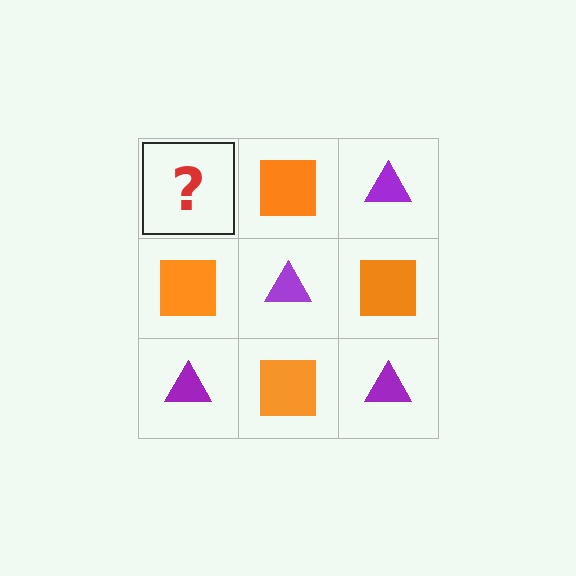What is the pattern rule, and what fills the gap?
The rule is that it alternates purple triangle and orange square in a checkerboard pattern. The gap should be filled with a purple triangle.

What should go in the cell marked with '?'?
The missing cell should contain a purple triangle.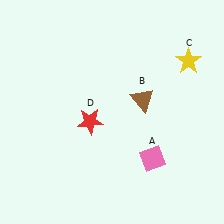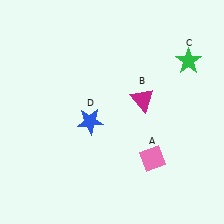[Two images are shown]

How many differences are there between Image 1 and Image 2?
There are 3 differences between the two images.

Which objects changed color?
B changed from brown to magenta. C changed from yellow to green. D changed from red to blue.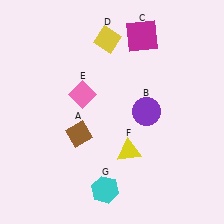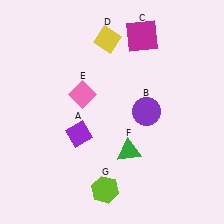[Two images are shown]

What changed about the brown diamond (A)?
In Image 1, A is brown. In Image 2, it changed to purple.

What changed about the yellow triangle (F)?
In Image 1, F is yellow. In Image 2, it changed to green.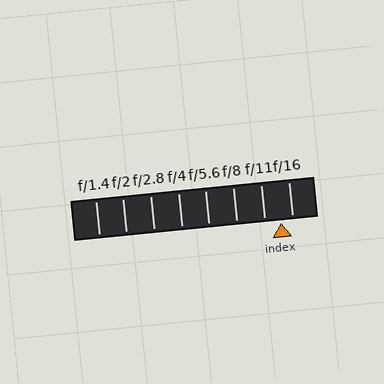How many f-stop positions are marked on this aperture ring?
There are 8 f-stop positions marked.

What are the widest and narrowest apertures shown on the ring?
The widest aperture shown is f/1.4 and the narrowest is f/16.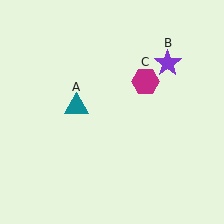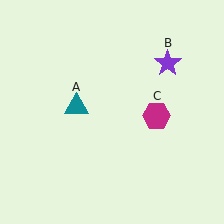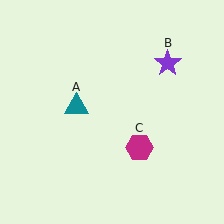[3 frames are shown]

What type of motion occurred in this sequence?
The magenta hexagon (object C) rotated clockwise around the center of the scene.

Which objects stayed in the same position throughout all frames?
Teal triangle (object A) and purple star (object B) remained stationary.